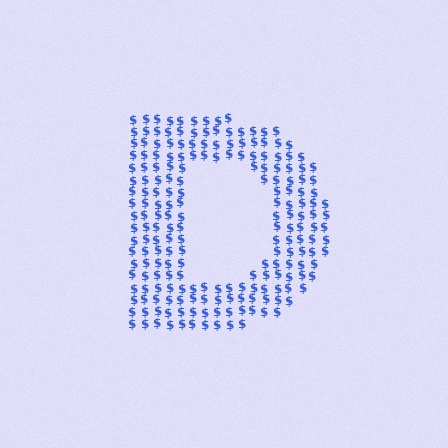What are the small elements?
The small elements are dollar signs.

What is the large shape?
The large shape is the letter D.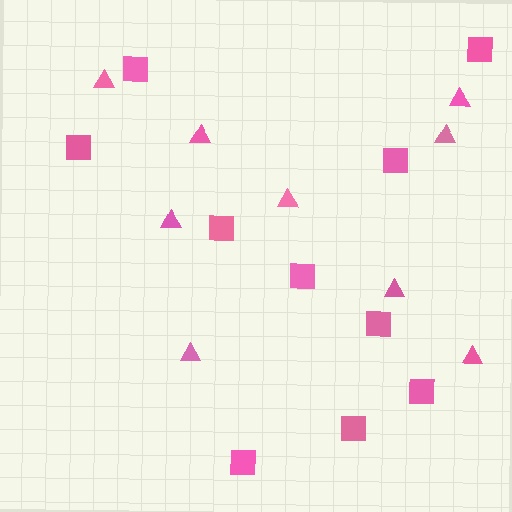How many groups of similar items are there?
There are 2 groups: one group of triangles (9) and one group of squares (10).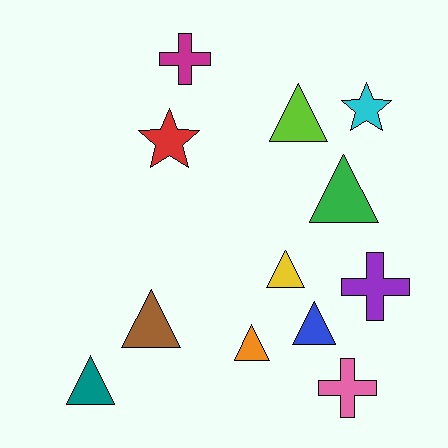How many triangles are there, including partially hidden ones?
There are 7 triangles.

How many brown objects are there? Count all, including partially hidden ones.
There is 1 brown object.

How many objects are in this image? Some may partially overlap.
There are 12 objects.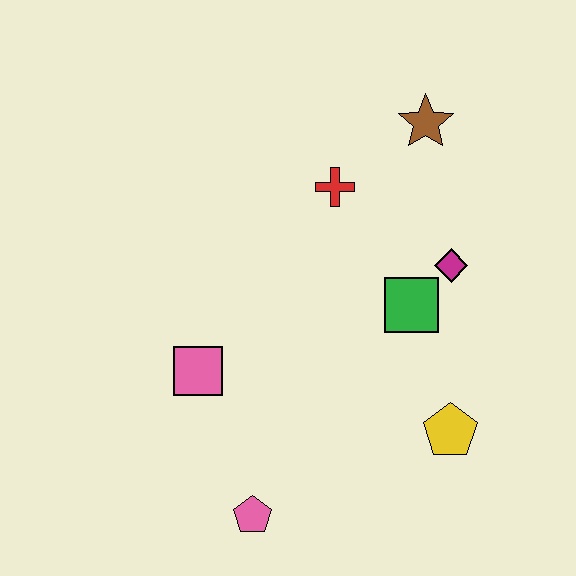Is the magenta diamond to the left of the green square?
No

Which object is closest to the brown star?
The red cross is closest to the brown star.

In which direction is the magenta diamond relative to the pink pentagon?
The magenta diamond is above the pink pentagon.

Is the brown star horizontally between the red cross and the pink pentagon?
No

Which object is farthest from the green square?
The pink pentagon is farthest from the green square.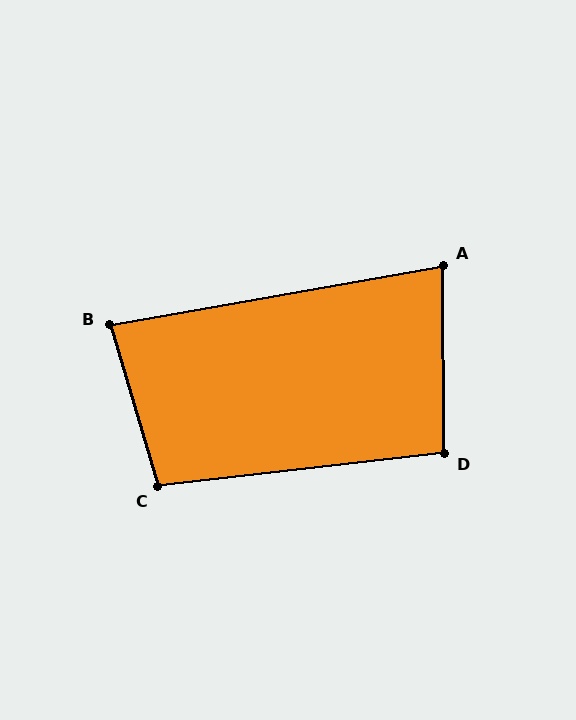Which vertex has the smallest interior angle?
A, at approximately 80 degrees.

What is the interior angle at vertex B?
Approximately 84 degrees (acute).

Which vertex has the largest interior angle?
C, at approximately 100 degrees.